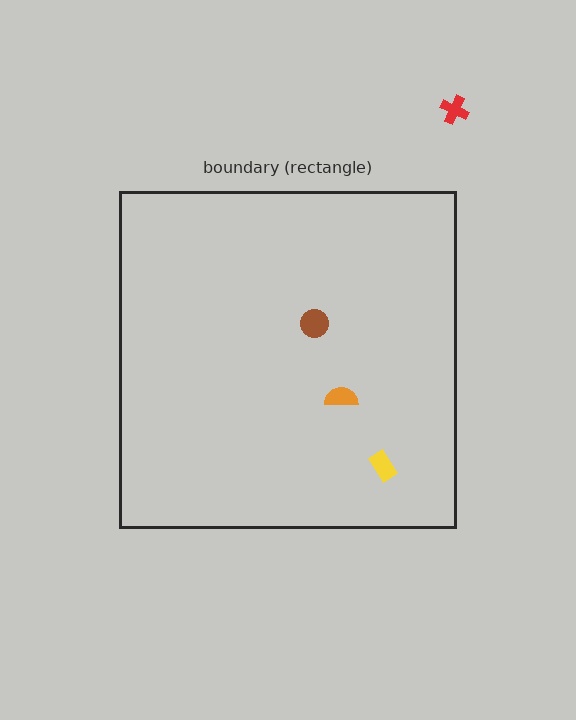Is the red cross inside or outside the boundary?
Outside.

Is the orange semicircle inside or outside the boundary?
Inside.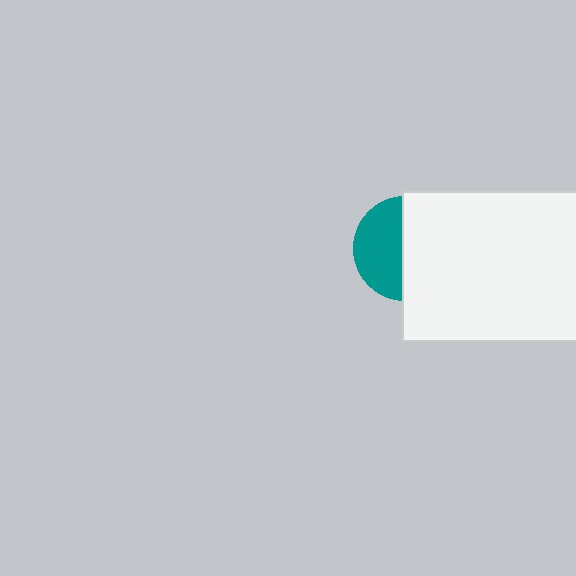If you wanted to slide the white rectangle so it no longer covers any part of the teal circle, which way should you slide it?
Slide it right — that is the most direct way to separate the two shapes.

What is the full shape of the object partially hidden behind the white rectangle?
The partially hidden object is a teal circle.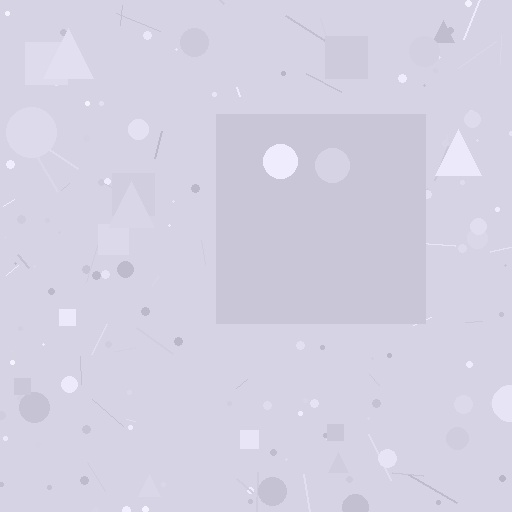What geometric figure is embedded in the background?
A square is embedded in the background.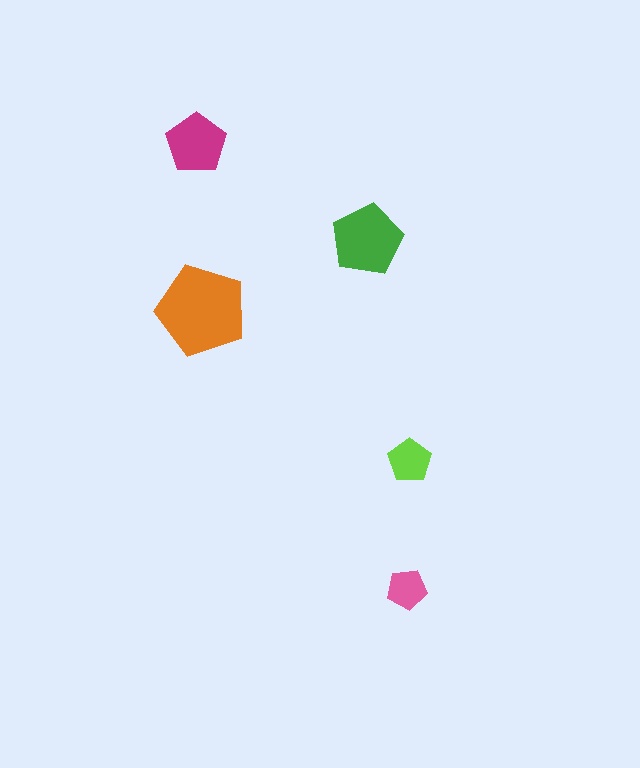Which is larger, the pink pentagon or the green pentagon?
The green one.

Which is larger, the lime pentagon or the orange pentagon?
The orange one.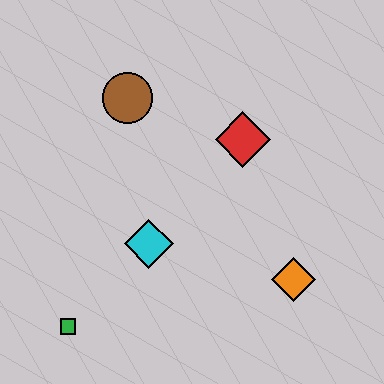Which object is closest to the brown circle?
The red diamond is closest to the brown circle.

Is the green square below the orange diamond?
Yes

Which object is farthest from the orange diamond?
The brown circle is farthest from the orange diamond.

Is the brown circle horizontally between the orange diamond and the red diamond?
No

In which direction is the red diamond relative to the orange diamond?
The red diamond is above the orange diamond.